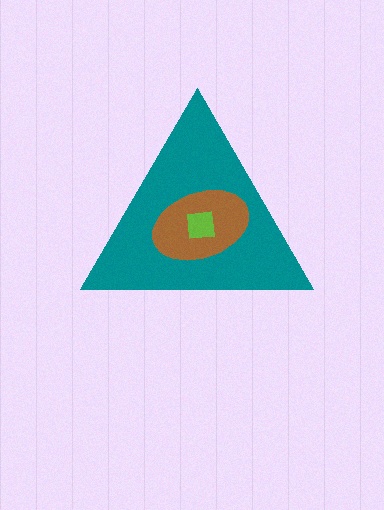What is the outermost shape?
The teal triangle.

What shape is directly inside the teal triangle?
The brown ellipse.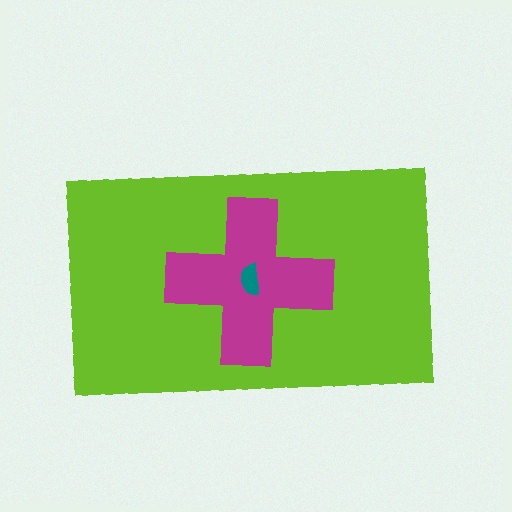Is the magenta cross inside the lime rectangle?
Yes.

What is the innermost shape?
The teal semicircle.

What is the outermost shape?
The lime rectangle.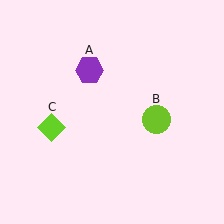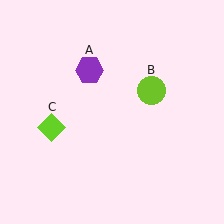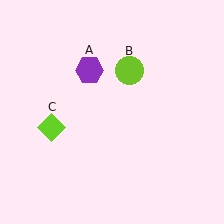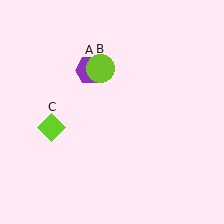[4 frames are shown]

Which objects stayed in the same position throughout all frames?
Purple hexagon (object A) and lime diamond (object C) remained stationary.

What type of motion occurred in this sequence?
The lime circle (object B) rotated counterclockwise around the center of the scene.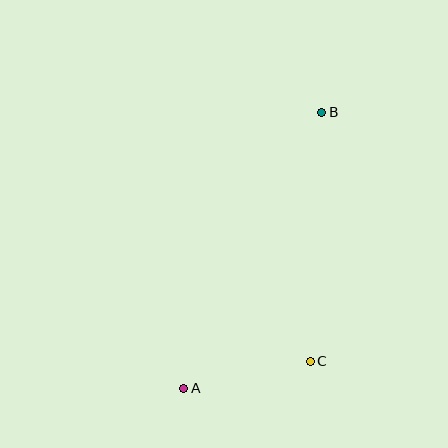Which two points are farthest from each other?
Points A and B are farthest from each other.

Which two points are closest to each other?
Points A and C are closest to each other.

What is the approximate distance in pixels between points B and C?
The distance between B and C is approximately 249 pixels.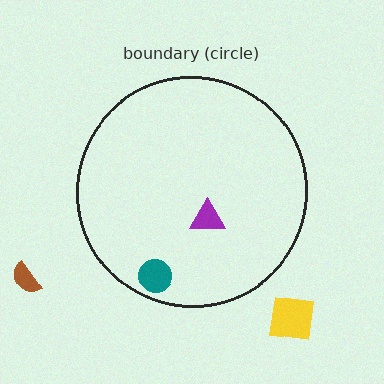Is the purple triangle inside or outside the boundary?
Inside.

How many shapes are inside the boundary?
2 inside, 2 outside.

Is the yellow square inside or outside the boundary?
Outside.